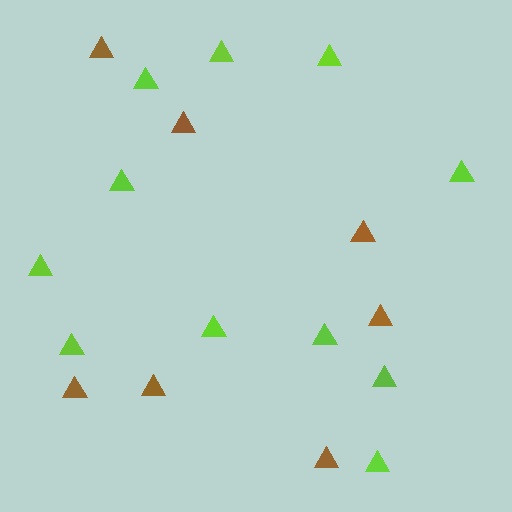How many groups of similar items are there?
There are 2 groups: one group of brown triangles (7) and one group of lime triangles (11).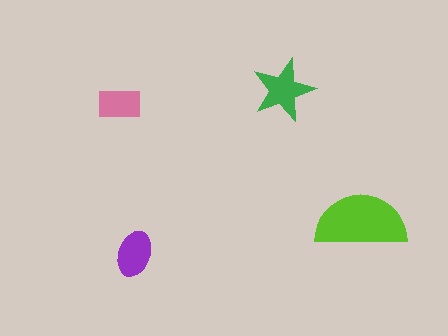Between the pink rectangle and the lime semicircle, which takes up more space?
The lime semicircle.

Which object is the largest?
The lime semicircle.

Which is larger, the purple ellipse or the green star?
The green star.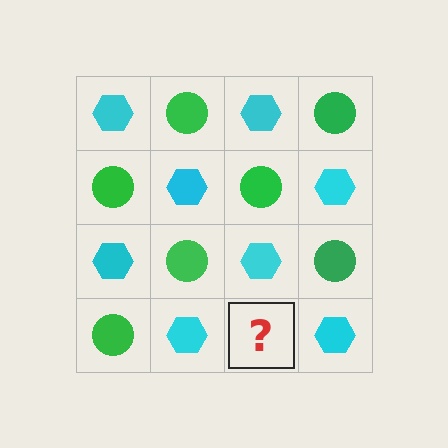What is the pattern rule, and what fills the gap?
The rule is that it alternates cyan hexagon and green circle in a checkerboard pattern. The gap should be filled with a green circle.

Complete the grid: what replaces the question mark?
The question mark should be replaced with a green circle.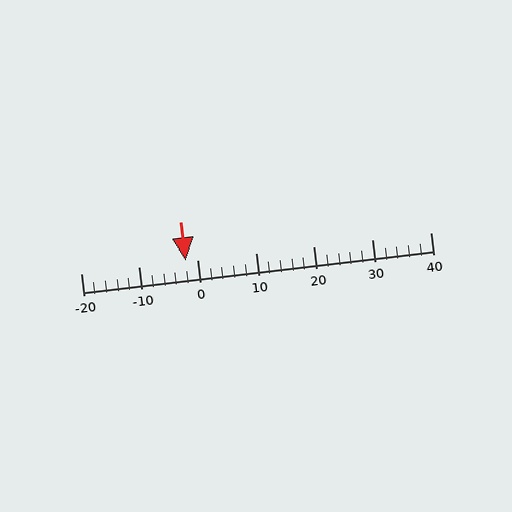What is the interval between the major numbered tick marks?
The major tick marks are spaced 10 units apart.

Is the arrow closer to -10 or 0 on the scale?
The arrow is closer to 0.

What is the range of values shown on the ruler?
The ruler shows values from -20 to 40.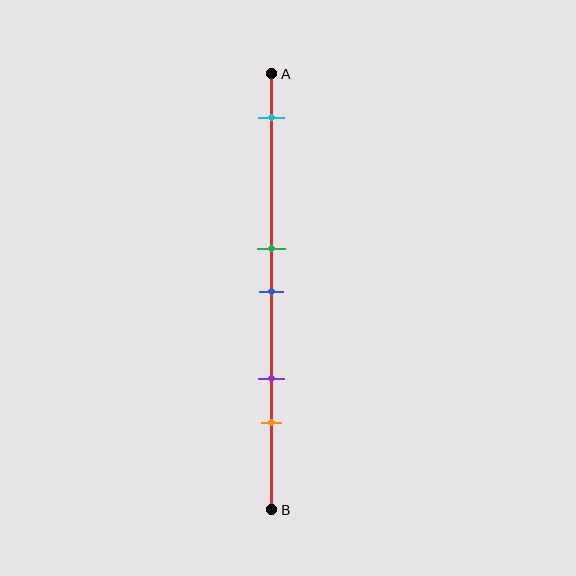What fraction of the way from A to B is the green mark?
The green mark is approximately 40% (0.4) of the way from A to B.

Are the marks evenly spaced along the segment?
No, the marks are not evenly spaced.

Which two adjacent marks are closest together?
The green and blue marks are the closest adjacent pair.